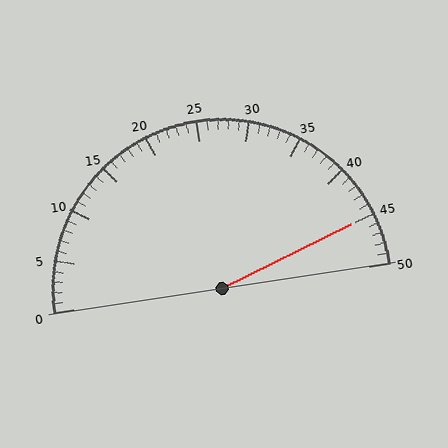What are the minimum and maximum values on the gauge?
The gauge ranges from 0 to 50.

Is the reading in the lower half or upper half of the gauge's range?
The reading is in the upper half of the range (0 to 50).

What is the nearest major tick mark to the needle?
The nearest major tick mark is 45.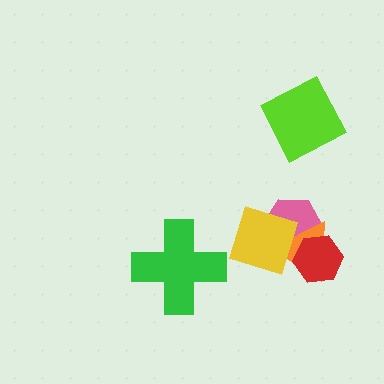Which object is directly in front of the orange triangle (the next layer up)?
The yellow diamond is directly in front of the orange triangle.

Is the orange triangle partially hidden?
Yes, it is partially covered by another shape.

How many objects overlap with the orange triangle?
3 objects overlap with the orange triangle.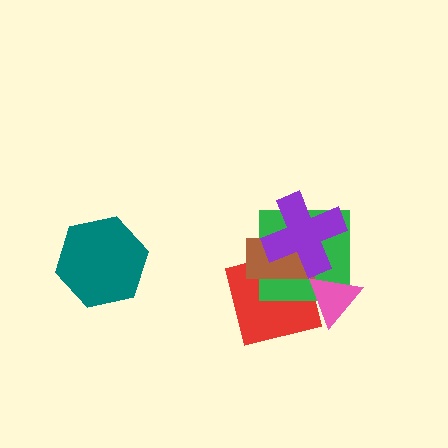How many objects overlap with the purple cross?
3 objects overlap with the purple cross.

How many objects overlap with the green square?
4 objects overlap with the green square.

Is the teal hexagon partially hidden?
No, no other shape covers it.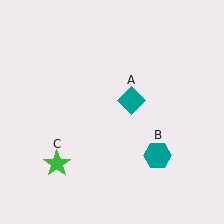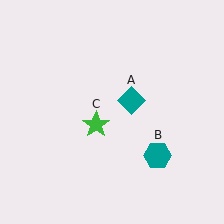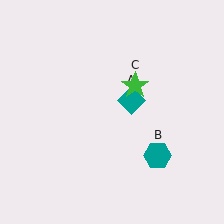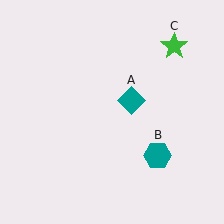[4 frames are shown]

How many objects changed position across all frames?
1 object changed position: green star (object C).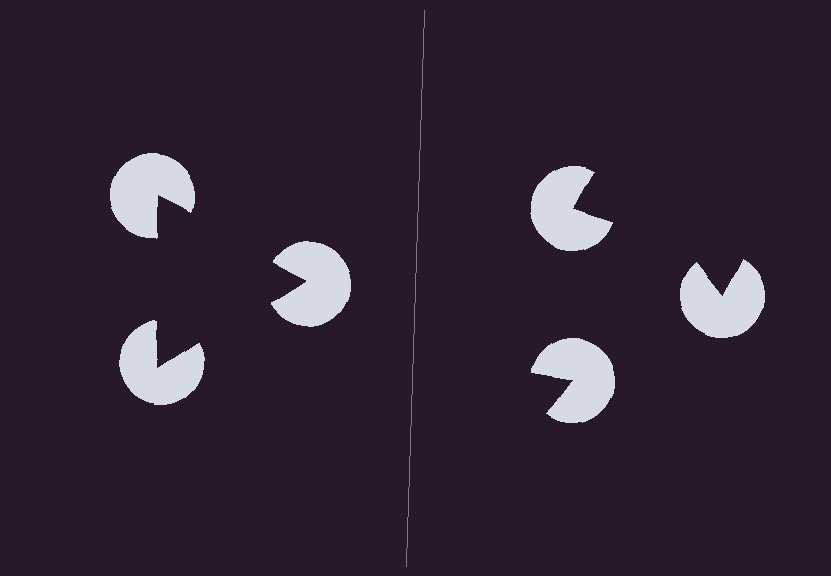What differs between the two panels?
The pac-man discs are positioned identically on both sides; only the wedge orientations differ. On the left they align to a triangle; on the right they are misaligned.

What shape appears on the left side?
An illusory triangle.